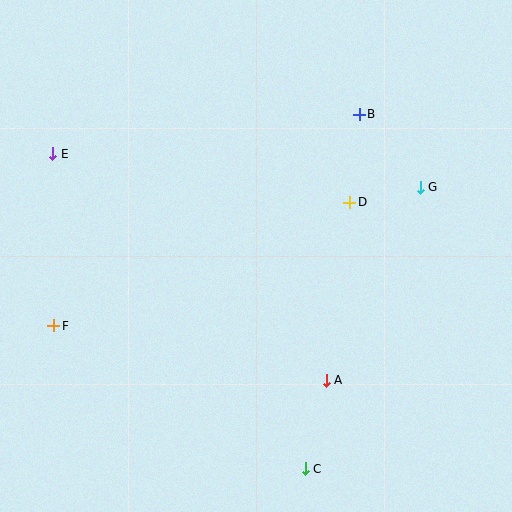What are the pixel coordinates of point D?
Point D is at (350, 202).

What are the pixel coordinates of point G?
Point G is at (420, 187).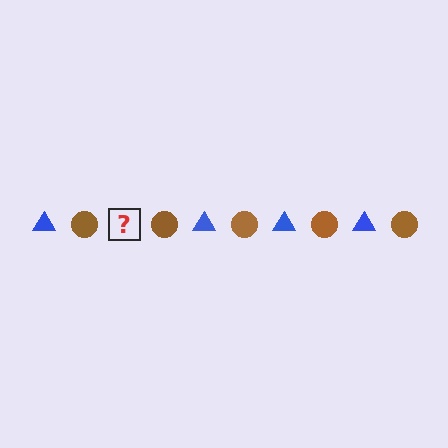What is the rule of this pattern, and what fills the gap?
The rule is that the pattern alternates between blue triangle and brown circle. The gap should be filled with a blue triangle.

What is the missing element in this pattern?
The missing element is a blue triangle.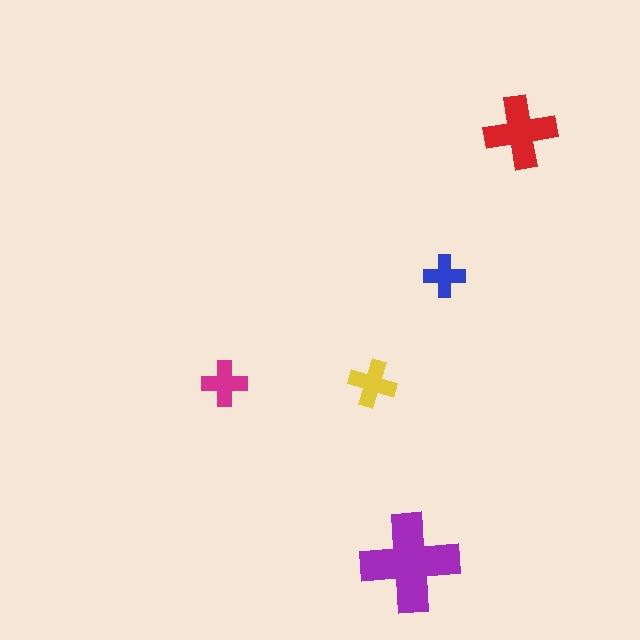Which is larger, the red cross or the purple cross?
The purple one.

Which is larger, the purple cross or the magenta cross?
The purple one.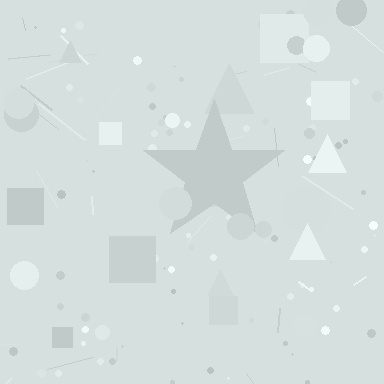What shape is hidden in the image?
A star is hidden in the image.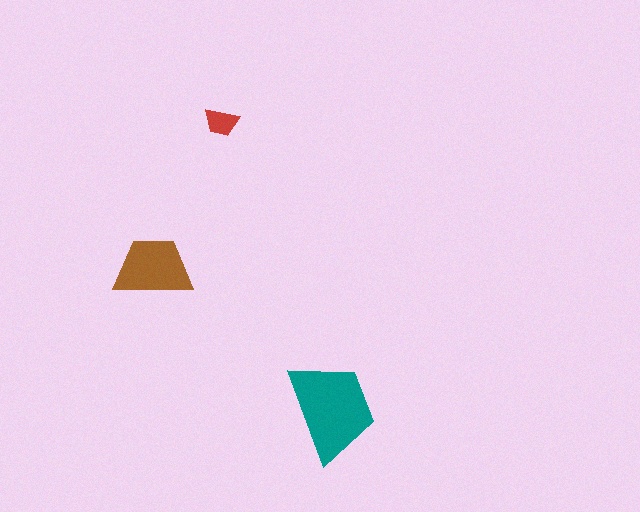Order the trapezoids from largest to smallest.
the teal one, the brown one, the red one.